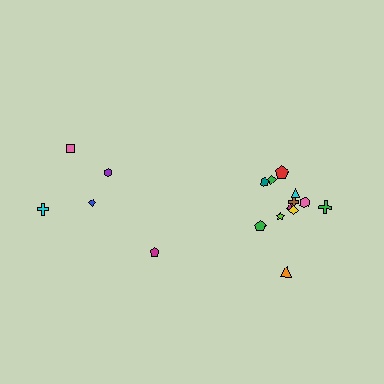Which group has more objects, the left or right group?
The right group.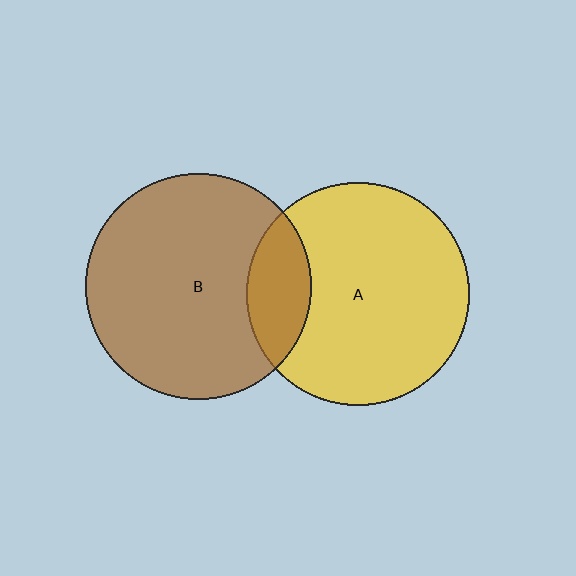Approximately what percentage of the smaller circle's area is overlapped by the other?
Approximately 20%.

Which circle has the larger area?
Circle B (brown).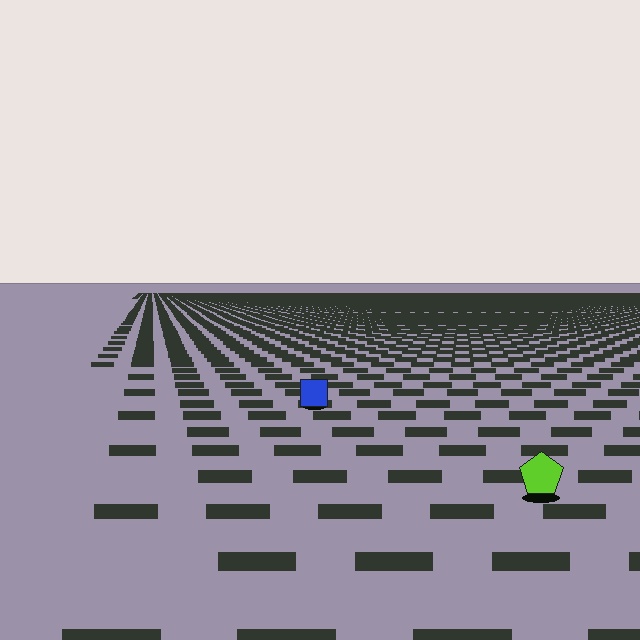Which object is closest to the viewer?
The lime pentagon is closest. The texture marks near it are larger and more spread out.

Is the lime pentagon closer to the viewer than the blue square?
Yes. The lime pentagon is closer — you can tell from the texture gradient: the ground texture is coarser near it.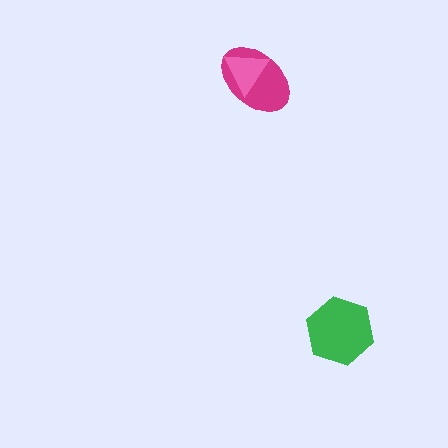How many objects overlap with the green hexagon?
0 objects overlap with the green hexagon.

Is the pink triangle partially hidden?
No, no other shape covers it.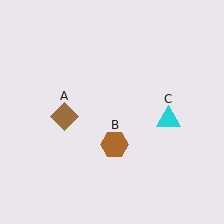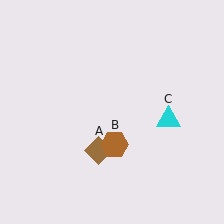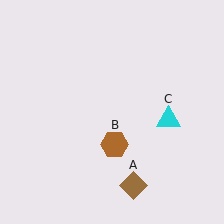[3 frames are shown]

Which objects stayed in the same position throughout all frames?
Brown hexagon (object B) and cyan triangle (object C) remained stationary.